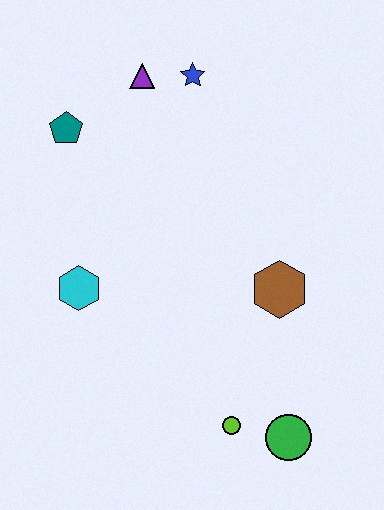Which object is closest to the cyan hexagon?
The teal pentagon is closest to the cyan hexagon.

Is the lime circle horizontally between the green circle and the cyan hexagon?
Yes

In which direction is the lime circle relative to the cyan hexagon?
The lime circle is to the right of the cyan hexagon.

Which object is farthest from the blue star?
The green circle is farthest from the blue star.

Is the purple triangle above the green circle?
Yes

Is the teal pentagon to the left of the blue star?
Yes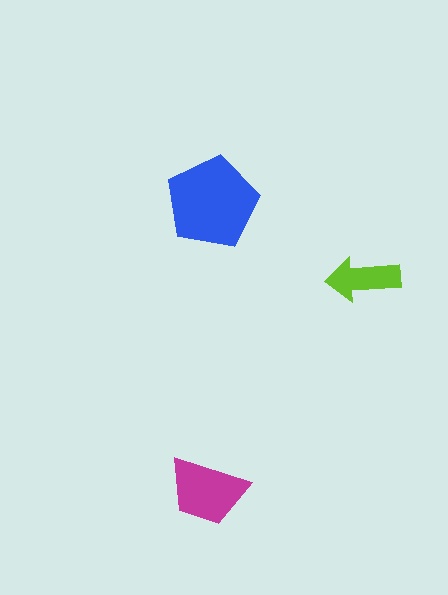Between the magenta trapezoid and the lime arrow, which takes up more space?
The magenta trapezoid.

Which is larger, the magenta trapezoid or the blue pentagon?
The blue pentagon.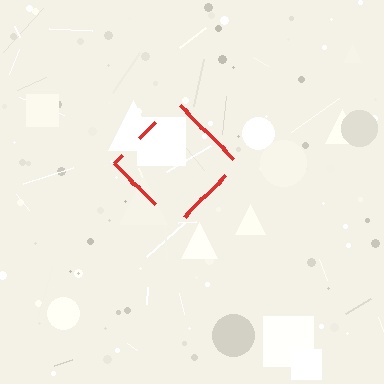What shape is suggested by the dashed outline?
The dashed outline suggests a diamond.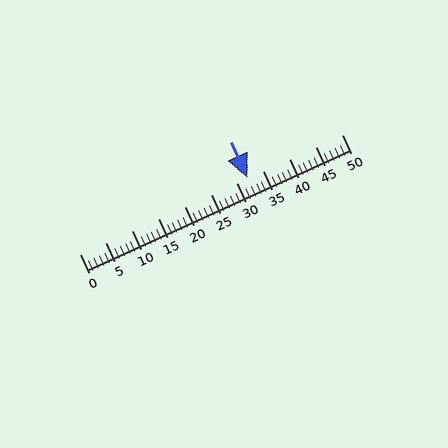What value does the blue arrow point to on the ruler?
The blue arrow points to approximately 32.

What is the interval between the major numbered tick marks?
The major tick marks are spaced 5 units apart.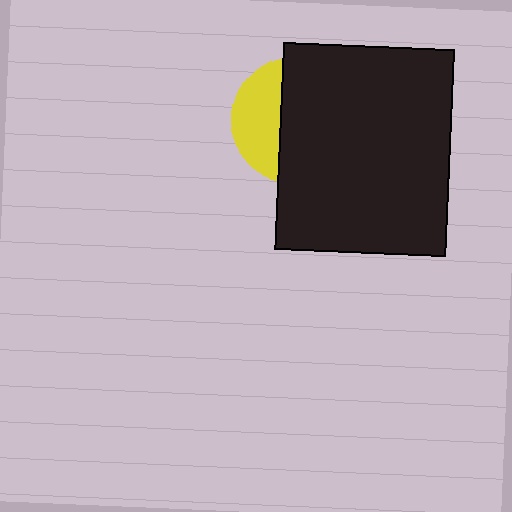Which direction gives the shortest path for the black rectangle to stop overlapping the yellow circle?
Moving right gives the shortest separation.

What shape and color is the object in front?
The object in front is a black rectangle.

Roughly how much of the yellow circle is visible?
A small part of it is visible (roughly 35%).